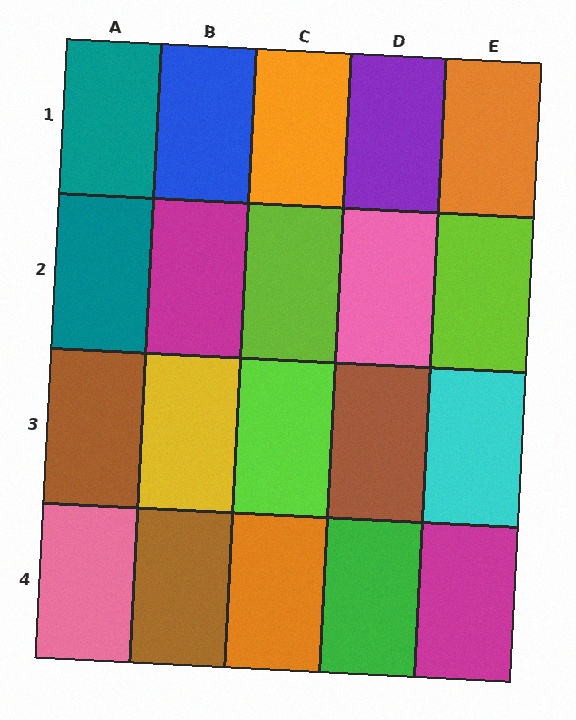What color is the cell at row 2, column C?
Lime.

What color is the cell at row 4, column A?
Pink.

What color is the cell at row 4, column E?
Magenta.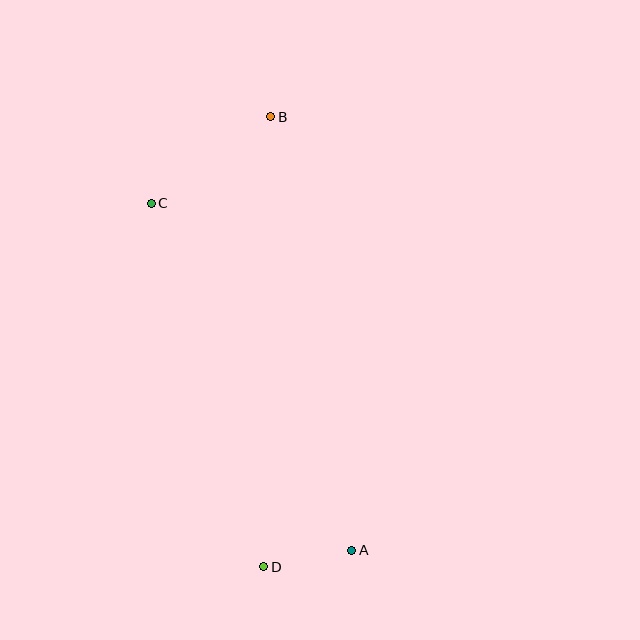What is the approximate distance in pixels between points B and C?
The distance between B and C is approximately 147 pixels.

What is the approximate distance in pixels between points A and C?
The distance between A and C is approximately 401 pixels.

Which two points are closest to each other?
Points A and D are closest to each other.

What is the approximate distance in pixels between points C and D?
The distance between C and D is approximately 381 pixels.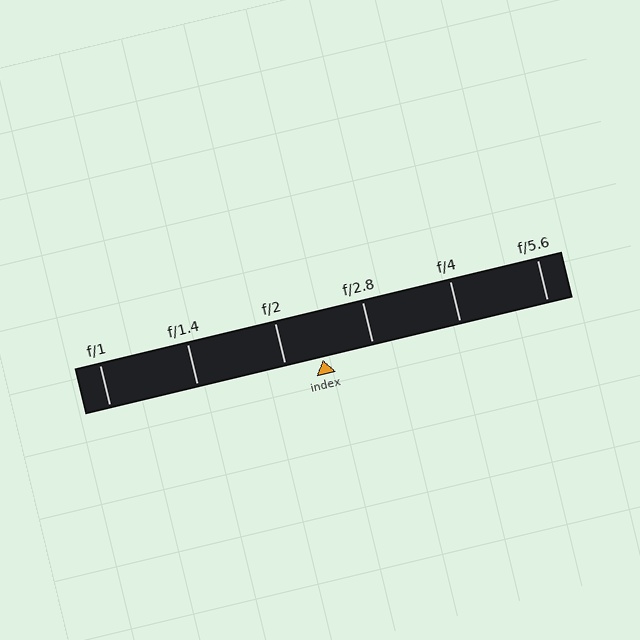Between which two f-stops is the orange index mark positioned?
The index mark is between f/2 and f/2.8.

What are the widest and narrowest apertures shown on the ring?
The widest aperture shown is f/1 and the narrowest is f/5.6.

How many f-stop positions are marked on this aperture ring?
There are 6 f-stop positions marked.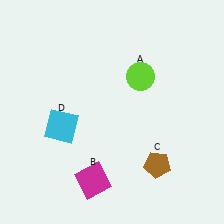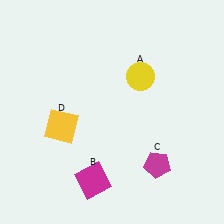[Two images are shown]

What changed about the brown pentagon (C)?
In Image 1, C is brown. In Image 2, it changed to magenta.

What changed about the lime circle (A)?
In Image 1, A is lime. In Image 2, it changed to yellow.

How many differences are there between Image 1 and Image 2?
There are 3 differences between the two images.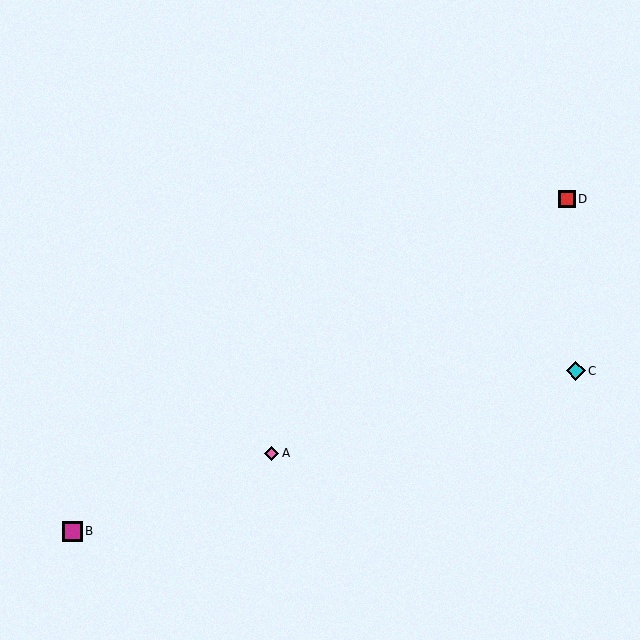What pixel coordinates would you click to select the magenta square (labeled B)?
Click at (73, 531) to select the magenta square B.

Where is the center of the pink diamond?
The center of the pink diamond is at (272, 453).